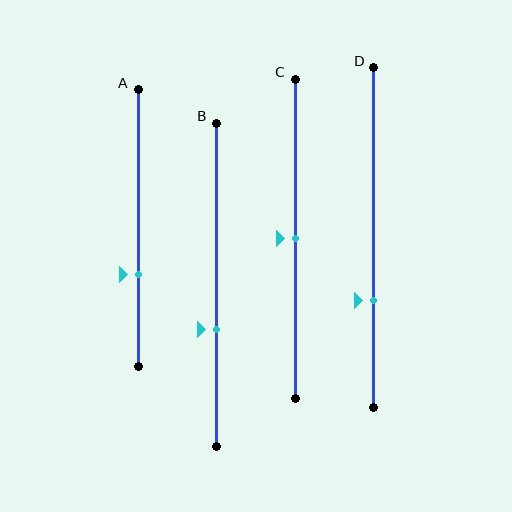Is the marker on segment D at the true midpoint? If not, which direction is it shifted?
No, the marker on segment D is shifted downward by about 18% of the segment length.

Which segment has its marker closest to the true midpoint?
Segment C has its marker closest to the true midpoint.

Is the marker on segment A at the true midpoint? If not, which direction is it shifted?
No, the marker on segment A is shifted downward by about 17% of the segment length.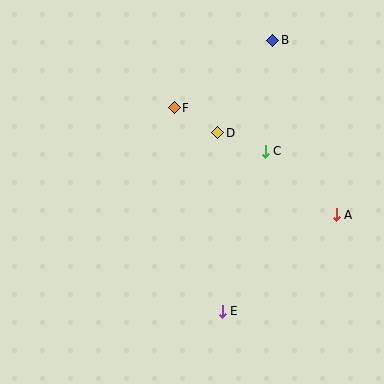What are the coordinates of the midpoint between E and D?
The midpoint between E and D is at (220, 222).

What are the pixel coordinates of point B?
Point B is at (273, 40).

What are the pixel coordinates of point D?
Point D is at (218, 133).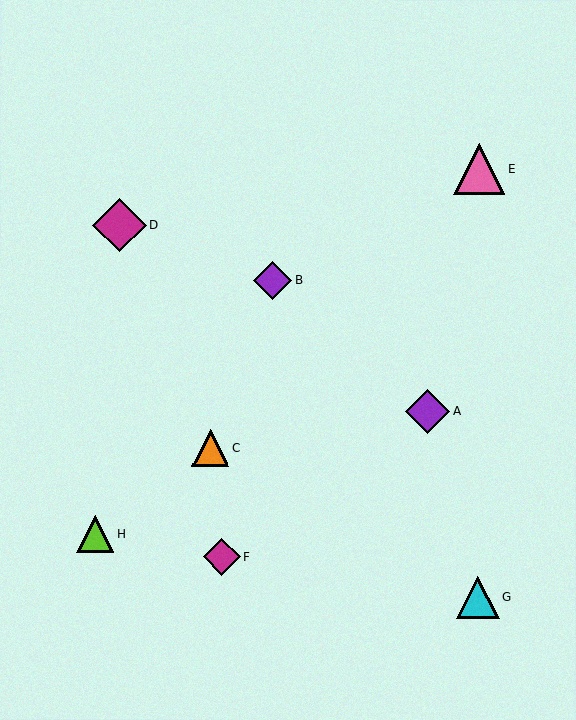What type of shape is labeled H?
Shape H is a lime triangle.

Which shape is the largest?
The magenta diamond (labeled D) is the largest.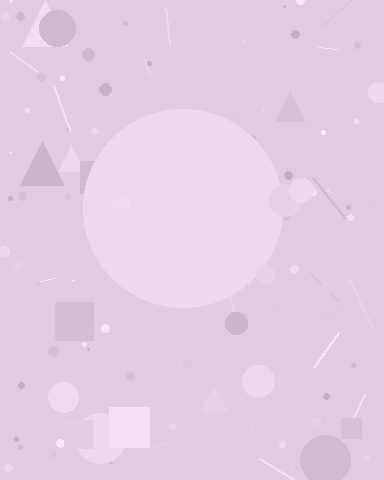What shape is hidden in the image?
A circle is hidden in the image.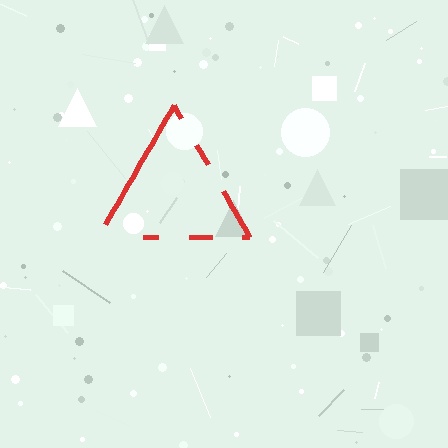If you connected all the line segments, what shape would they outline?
They would outline a triangle.